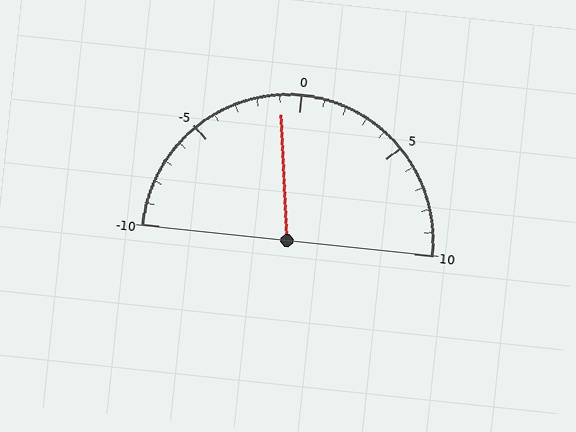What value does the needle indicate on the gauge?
The needle indicates approximately -1.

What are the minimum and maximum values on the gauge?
The gauge ranges from -10 to 10.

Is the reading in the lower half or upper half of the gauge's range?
The reading is in the lower half of the range (-10 to 10).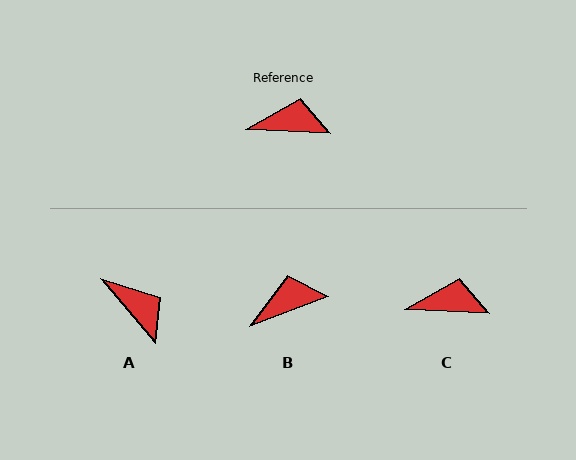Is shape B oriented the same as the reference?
No, it is off by about 24 degrees.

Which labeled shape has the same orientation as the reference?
C.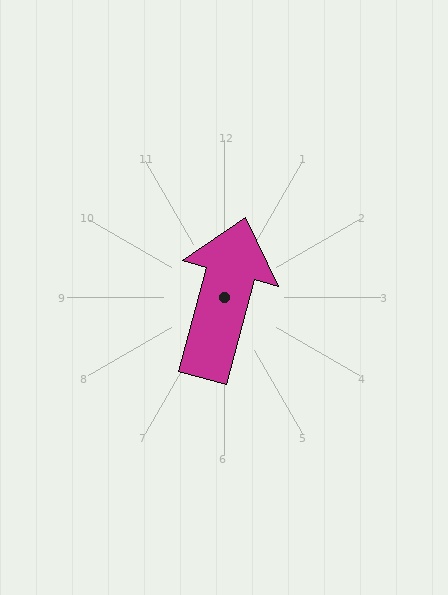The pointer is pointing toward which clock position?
Roughly 1 o'clock.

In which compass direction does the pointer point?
North.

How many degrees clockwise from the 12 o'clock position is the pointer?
Approximately 15 degrees.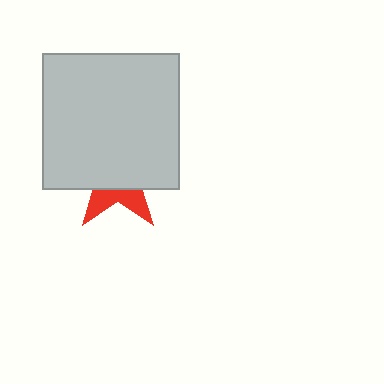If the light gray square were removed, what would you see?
You would see the complete red star.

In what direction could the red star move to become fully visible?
The red star could move down. That would shift it out from behind the light gray square entirely.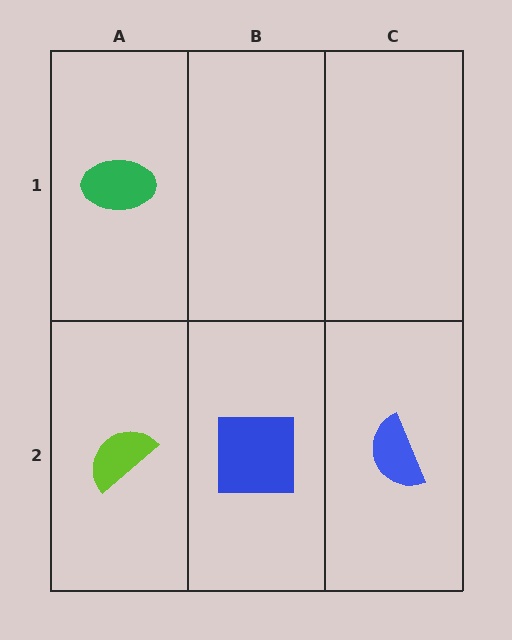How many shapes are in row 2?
3 shapes.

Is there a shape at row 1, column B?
No, that cell is empty.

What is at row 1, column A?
A green ellipse.